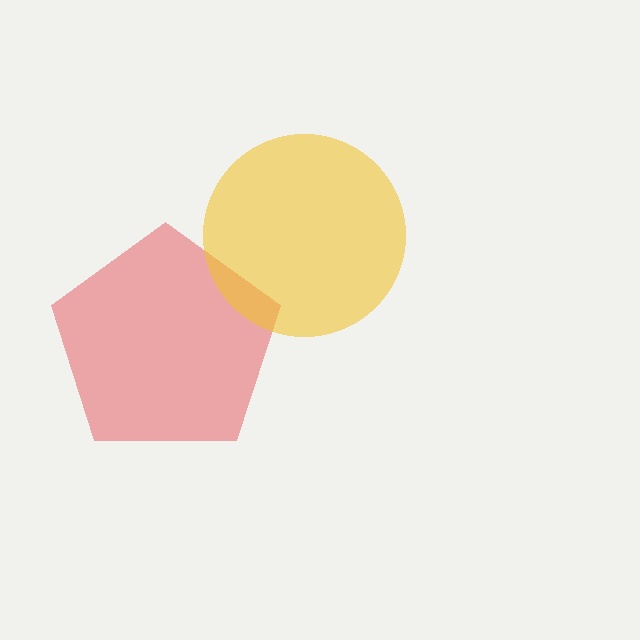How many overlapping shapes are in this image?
There are 2 overlapping shapes in the image.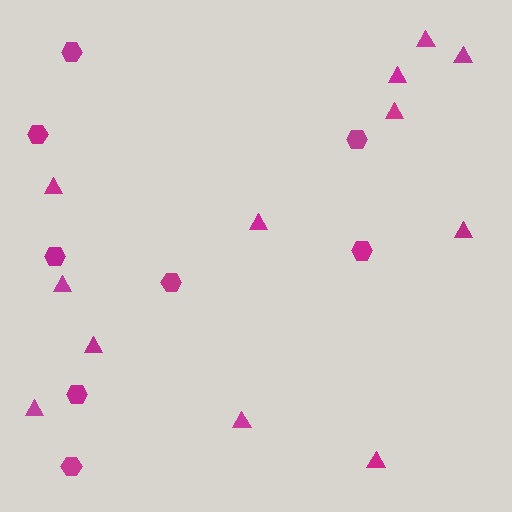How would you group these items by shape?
There are 2 groups: one group of hexagons (8) and one group of triangles (12).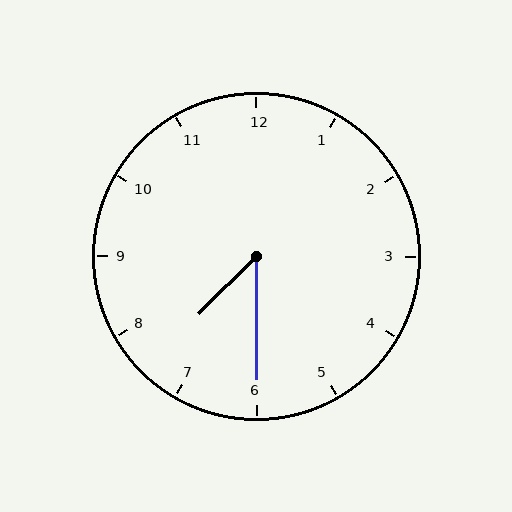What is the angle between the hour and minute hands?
Approximately 45 degrees.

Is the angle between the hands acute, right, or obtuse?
It is acute.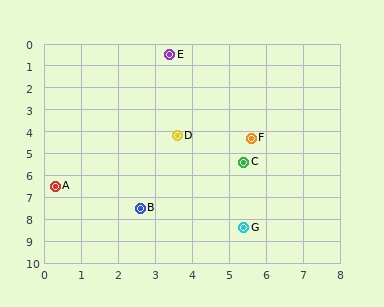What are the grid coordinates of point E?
Point E is at approximately (3.4, 0.5).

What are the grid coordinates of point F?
Point F is at approximately (5.6, 4.3).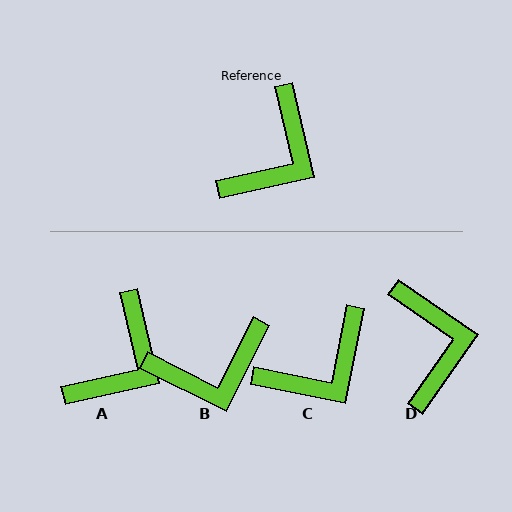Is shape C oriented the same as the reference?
No, it is off by about 24 degrees.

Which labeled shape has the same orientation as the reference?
A.